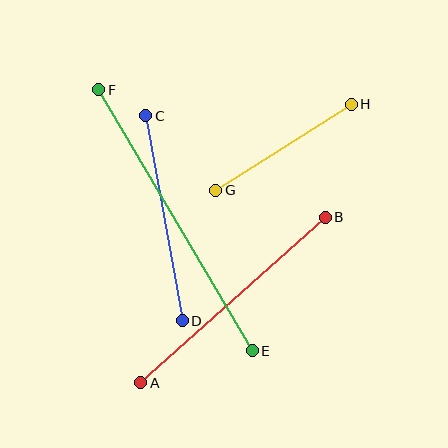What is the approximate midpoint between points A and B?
The midpoint is at approximately (233, 300) pixels.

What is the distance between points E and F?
The distance is approximately 303 pixels.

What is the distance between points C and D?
The distance is approximately 208 pixels.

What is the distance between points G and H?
The distance is approximately 160 pixels.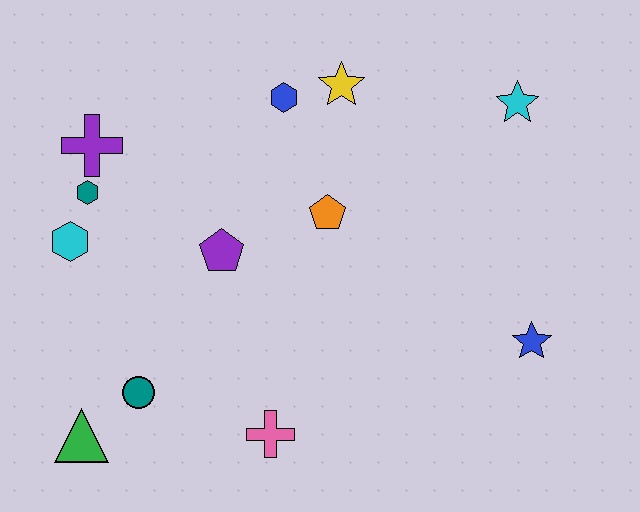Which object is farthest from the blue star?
The purple cross is farthest from the blue star.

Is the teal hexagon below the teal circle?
No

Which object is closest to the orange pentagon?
The purple pentagon is closest to the orange pentagon.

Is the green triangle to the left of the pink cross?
Yes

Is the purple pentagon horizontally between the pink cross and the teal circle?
Yes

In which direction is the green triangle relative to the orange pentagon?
The green triangle is to the left of the orange pentagon.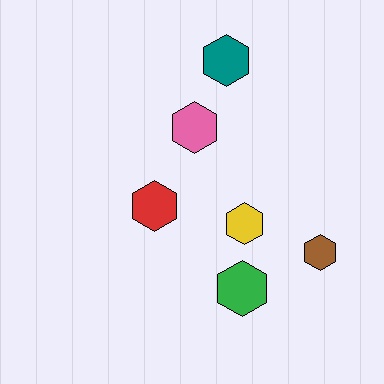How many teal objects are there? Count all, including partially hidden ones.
There is 1 teal object.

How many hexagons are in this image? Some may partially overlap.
There are 6 hexagons.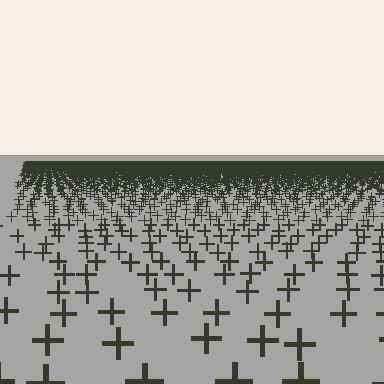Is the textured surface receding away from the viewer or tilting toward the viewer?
The surface is receding away from the viewer. Texture elements get smaller and denser toward the top.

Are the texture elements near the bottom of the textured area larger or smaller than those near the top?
Larger. Near the bottom, elements are closer to the viewer and appear at a bigger on-screen size.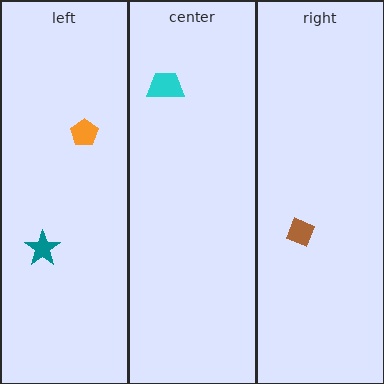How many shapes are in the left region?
2.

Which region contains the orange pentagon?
The left region.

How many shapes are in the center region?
1.